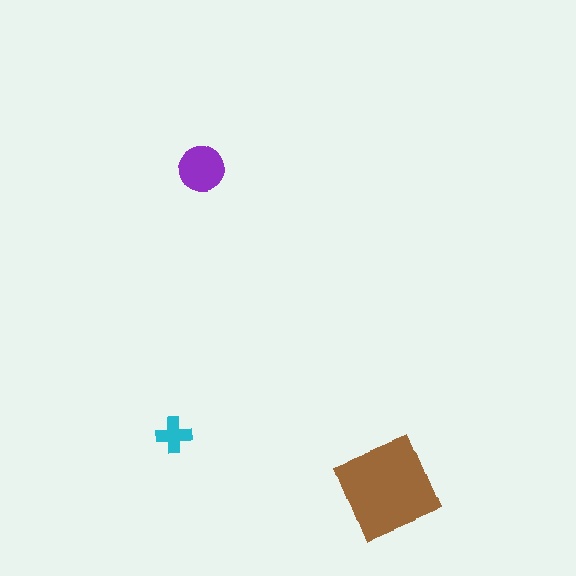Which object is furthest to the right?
The brown square is rightmost.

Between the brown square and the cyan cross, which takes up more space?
The brown square.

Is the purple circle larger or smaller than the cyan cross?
Larger.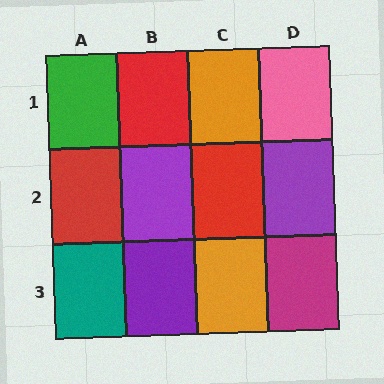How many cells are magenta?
1 cell is magenta.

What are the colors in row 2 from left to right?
Red, purple, red, purple.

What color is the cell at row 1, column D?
Pink.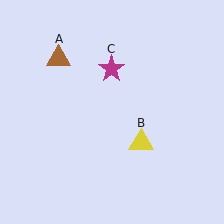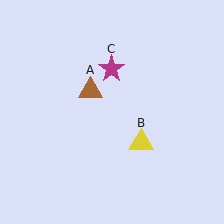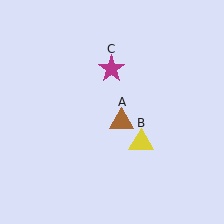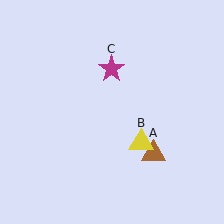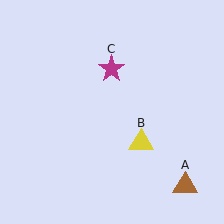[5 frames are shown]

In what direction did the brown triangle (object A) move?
The brown triangle (object A) moved down and to the right.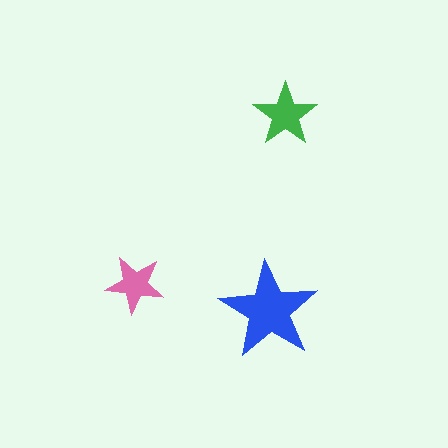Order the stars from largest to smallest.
the blue one, the green one, the pink one.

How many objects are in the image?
There are 3 objects in the image.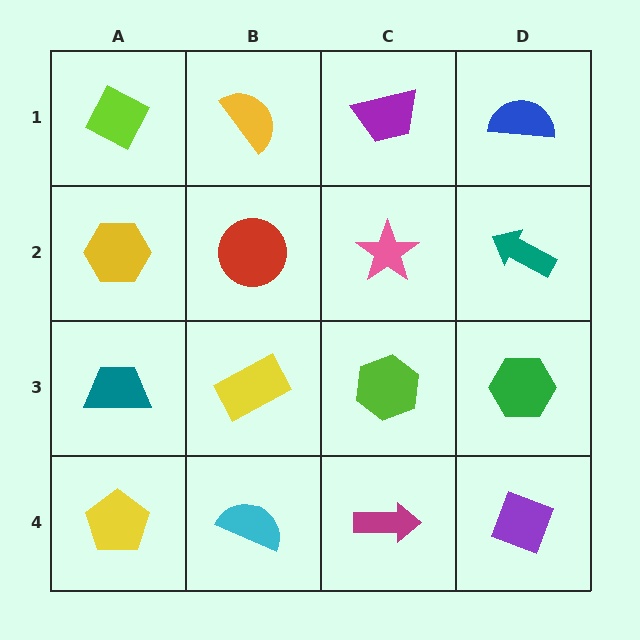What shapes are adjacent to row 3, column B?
A red circle (row 2, column B), a cyan semicircle (row 4, column B), a teal trapezoid (row 3, column A), a lime hexagon (row 3, column C).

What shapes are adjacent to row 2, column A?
A lime diamond (row 1, column A), a teal trapezoid (row 3, column A), a red circle (row 2, column B).